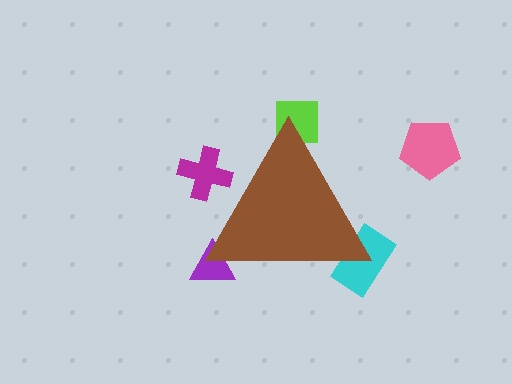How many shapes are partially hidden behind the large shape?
4 shapes are partially hidden.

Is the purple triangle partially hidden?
Yes, the purple triangle is partially hidden behind the brown triangle.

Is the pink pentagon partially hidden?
No, the pink pentagon is fully visible.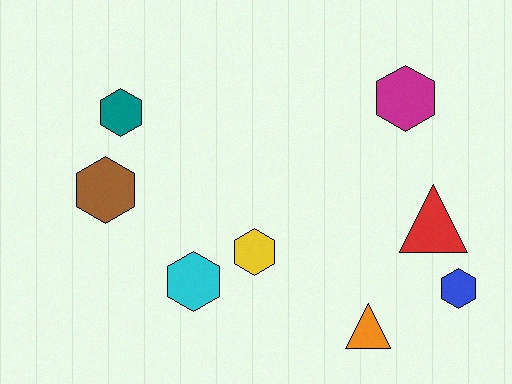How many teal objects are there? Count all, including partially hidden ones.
There is 1 teal object.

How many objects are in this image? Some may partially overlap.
There are 8 objects.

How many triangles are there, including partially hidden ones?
There are 2 triangles.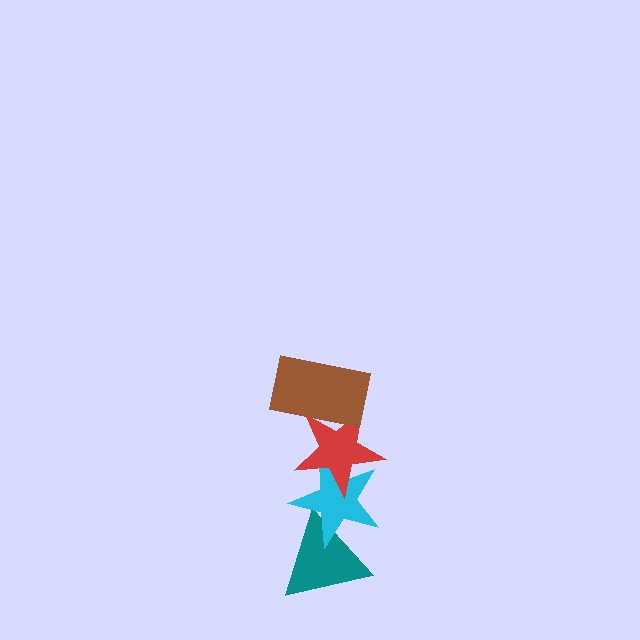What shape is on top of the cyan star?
The red star is on top of the cyan star.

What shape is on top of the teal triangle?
The cyan star is on top of the teal triangle.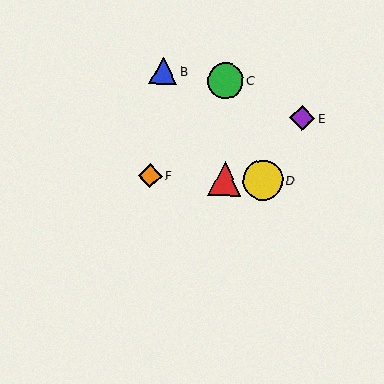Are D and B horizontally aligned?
No, D is at y≈180 and B is at y≈71.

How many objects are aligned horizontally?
3 objects (A, D, F) are aligned horizontally.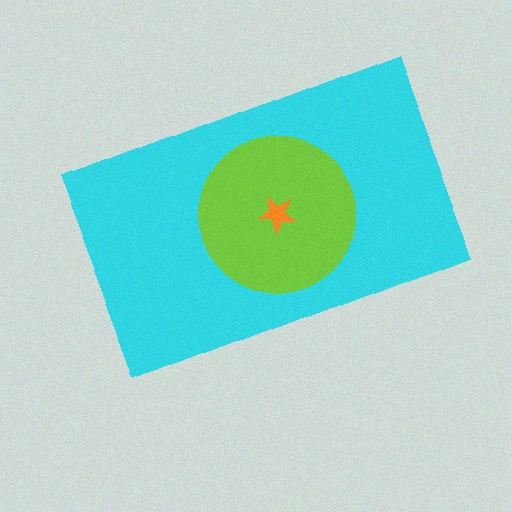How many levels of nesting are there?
3.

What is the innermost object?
The orange star.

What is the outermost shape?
The cyan rectangle.